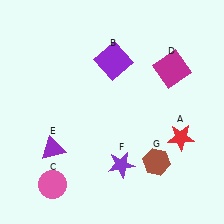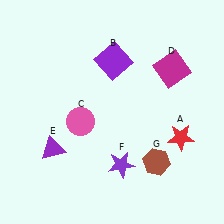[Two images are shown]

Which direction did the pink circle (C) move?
The pink circle (C) moved up.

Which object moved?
The pink circle (C) moved up.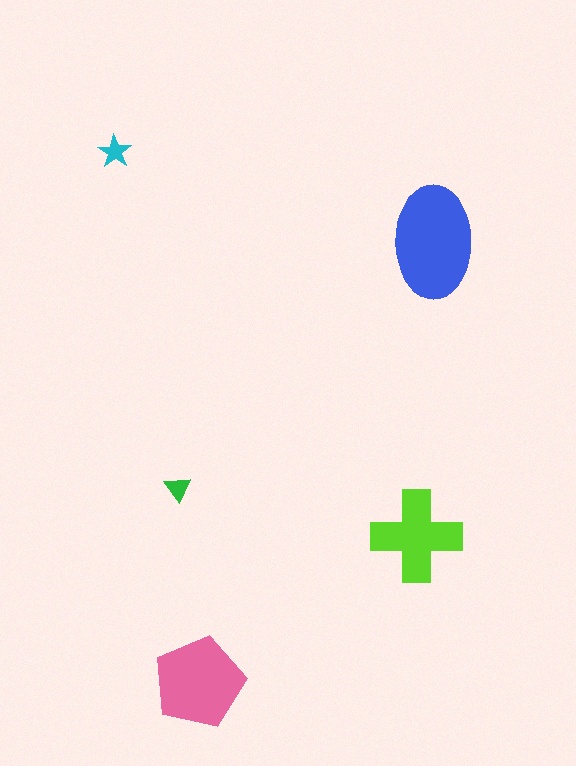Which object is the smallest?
The green triangle.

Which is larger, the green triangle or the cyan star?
The cyan star.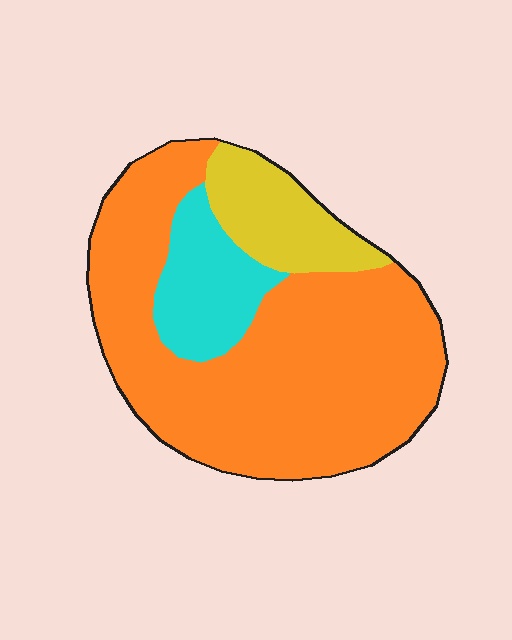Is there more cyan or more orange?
Orange.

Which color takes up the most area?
Orange, at roughly 70%.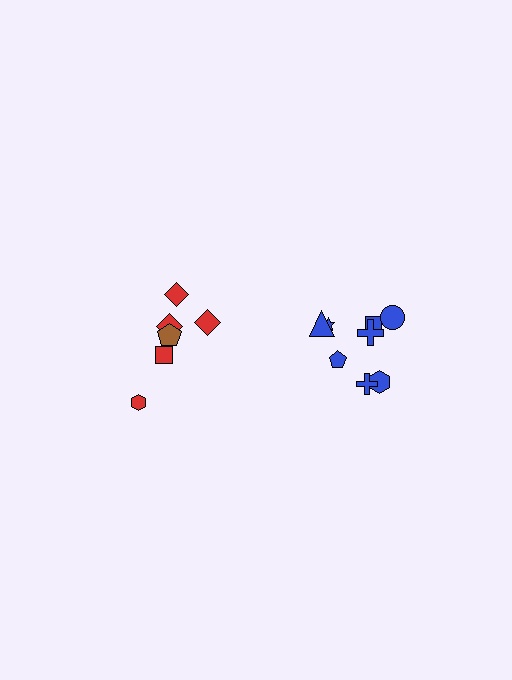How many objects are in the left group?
There are 6 objects.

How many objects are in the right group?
There are 8 objects.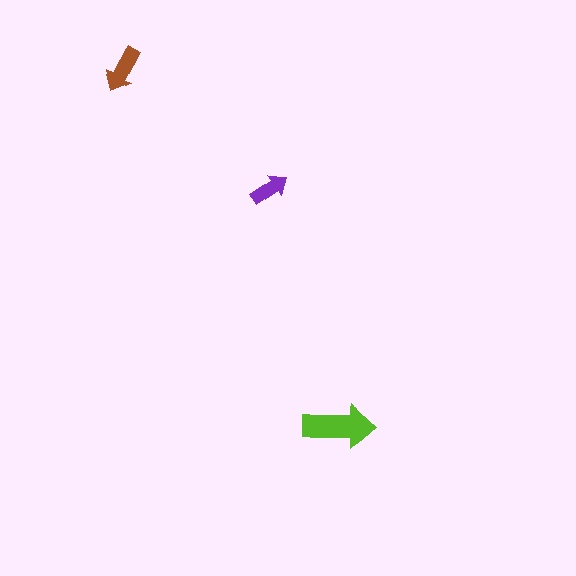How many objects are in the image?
There are 3 objects in the image.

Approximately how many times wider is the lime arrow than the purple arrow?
About 2 times wider.